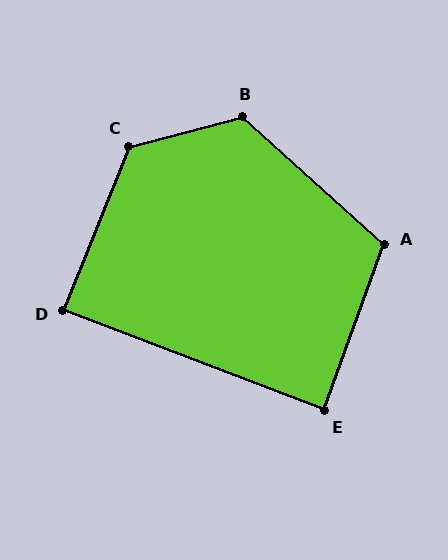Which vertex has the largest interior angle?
C, at approximately 126 degrees.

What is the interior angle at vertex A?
Approximately 112 degrees (obtuse).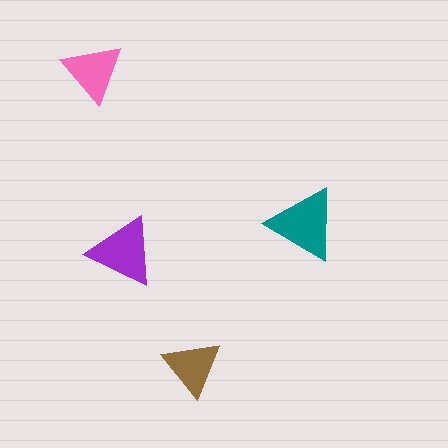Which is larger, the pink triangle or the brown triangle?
The pink one.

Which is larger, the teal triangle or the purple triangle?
The teal one.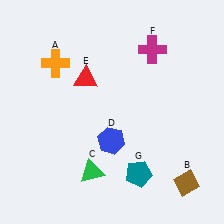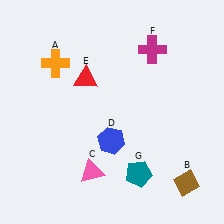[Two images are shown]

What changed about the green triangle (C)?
In Image 1, C is green. In Image 2, it changed to pink.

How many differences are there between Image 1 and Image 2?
There is 1 difference between the two images.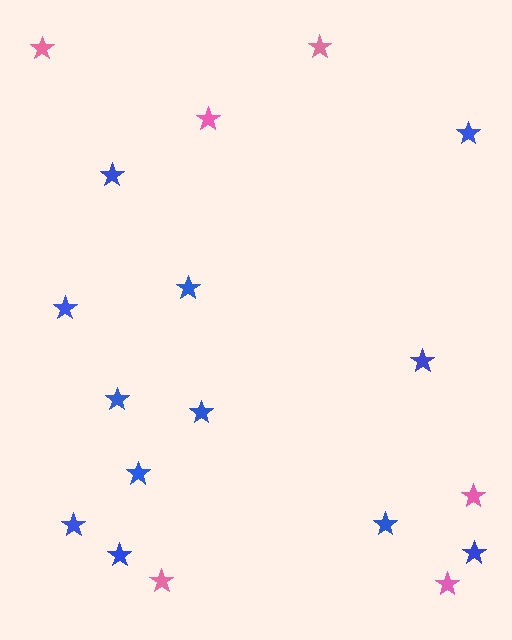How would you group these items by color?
There are 2 groups: one group of pink stars (6) and one group of blue stars (12).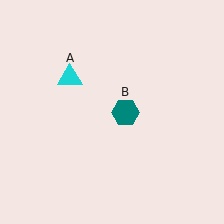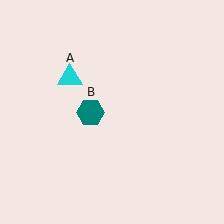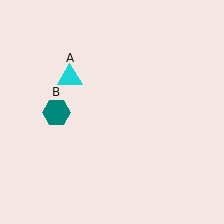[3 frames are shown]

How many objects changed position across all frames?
1 object changed position: teal hexagon (object B).